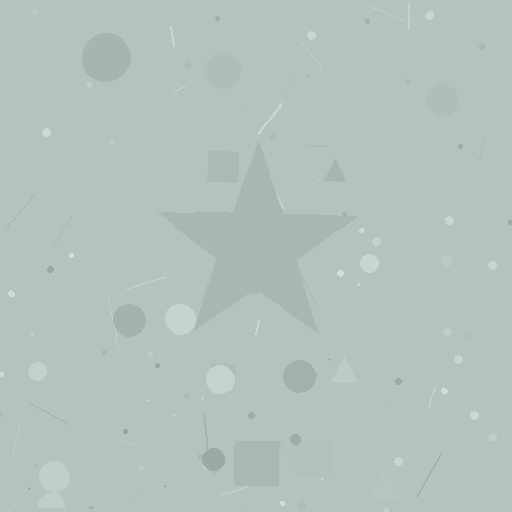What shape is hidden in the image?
A star is hidden in the image.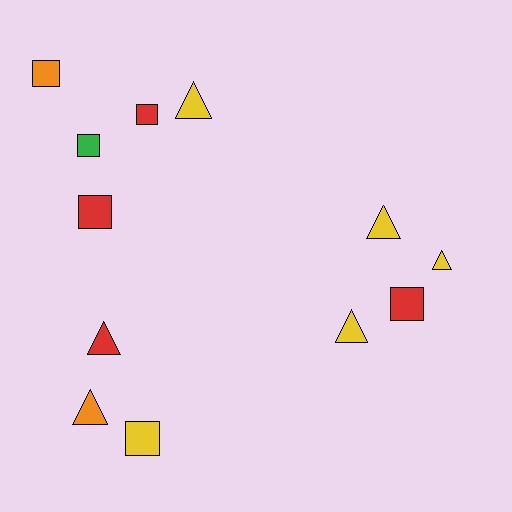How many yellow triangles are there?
There are 4 yellow triangles.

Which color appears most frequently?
Yellow, with 5 objects.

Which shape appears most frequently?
Square, with 6 objects.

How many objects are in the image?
There are 12 objects.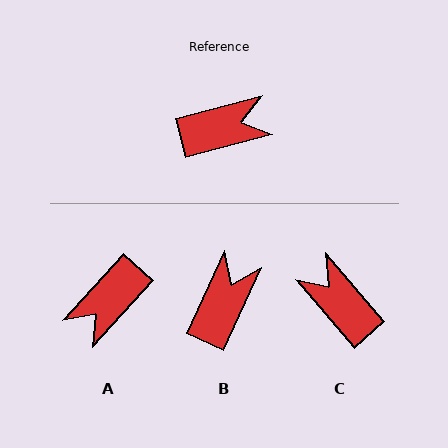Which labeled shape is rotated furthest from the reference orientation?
A, about 147 degrees away.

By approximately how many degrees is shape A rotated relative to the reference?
Approximately 147 degrees clockwise.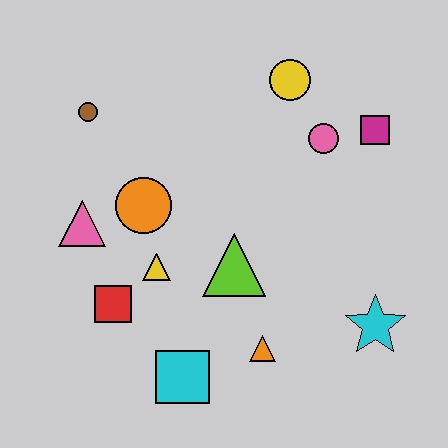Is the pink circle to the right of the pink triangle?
Yes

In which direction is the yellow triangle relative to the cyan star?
The yellow triangle is to the left of the cyan star.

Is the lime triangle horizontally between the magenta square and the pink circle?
No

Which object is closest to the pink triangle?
The orange circle is closest to the pink triangle.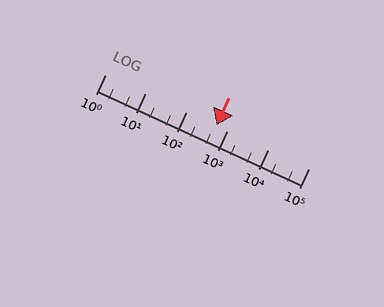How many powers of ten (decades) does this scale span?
The scale spans 5 decades, from 1 to 100000.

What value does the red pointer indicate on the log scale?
The pointer indicates approximately 550.